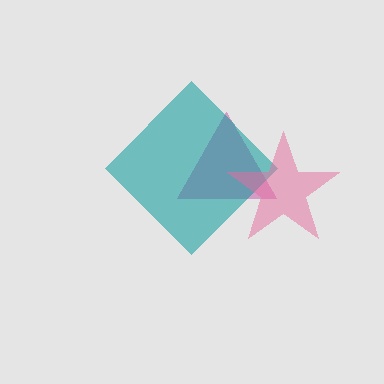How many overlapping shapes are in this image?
There are 3 overlapping shapes in the image.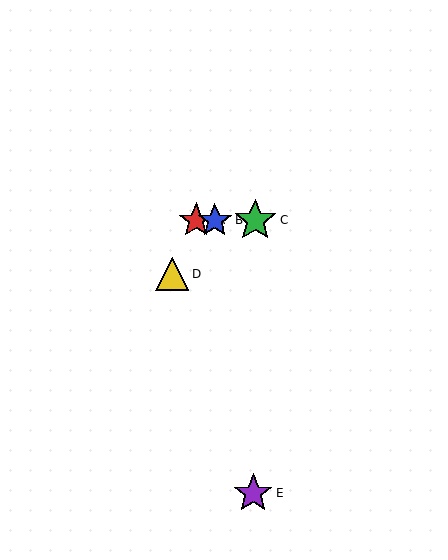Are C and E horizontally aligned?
No, C is at y≈220 and E is at y≈493.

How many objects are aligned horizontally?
3 objects (A, B, C) are aligned horizontally.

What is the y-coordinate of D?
Object D is at y≈274.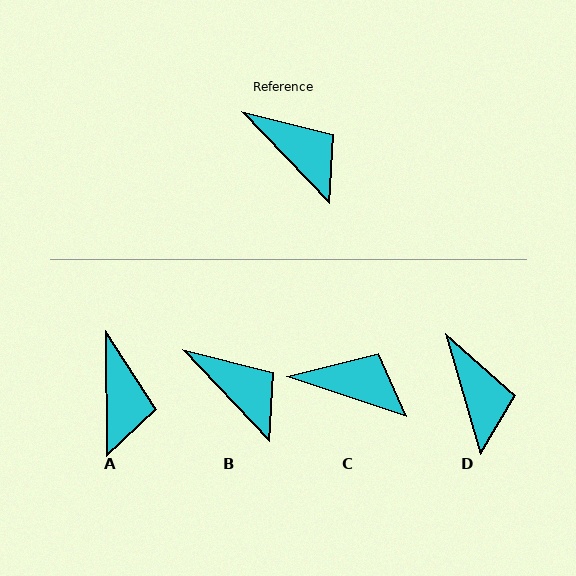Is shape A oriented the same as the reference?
No, it is off by about 43 degrees.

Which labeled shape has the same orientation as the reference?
B.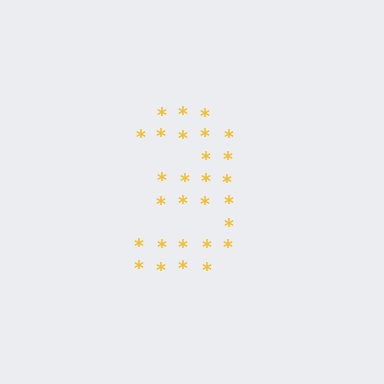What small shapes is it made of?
It is made of small asterisks.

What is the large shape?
The large shape is the digit 3.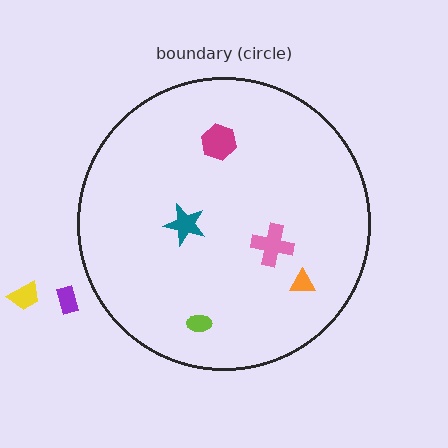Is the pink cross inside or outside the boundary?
Inside.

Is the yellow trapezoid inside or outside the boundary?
Outside.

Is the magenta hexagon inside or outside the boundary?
Inside.